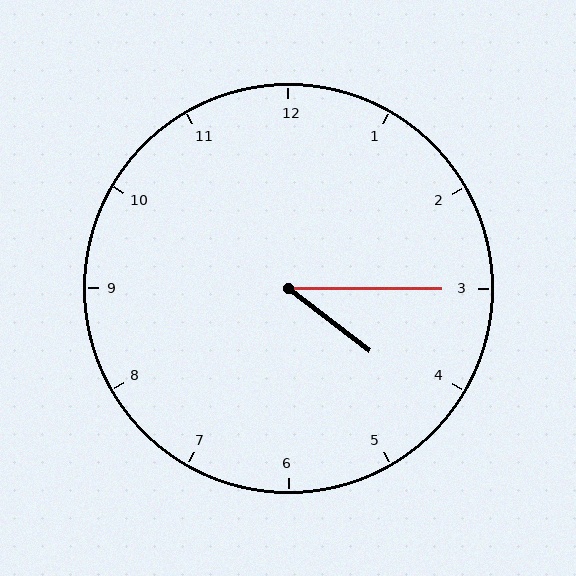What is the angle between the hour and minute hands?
Approximately 38 degrees.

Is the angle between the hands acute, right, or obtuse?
It is acute.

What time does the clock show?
4:15.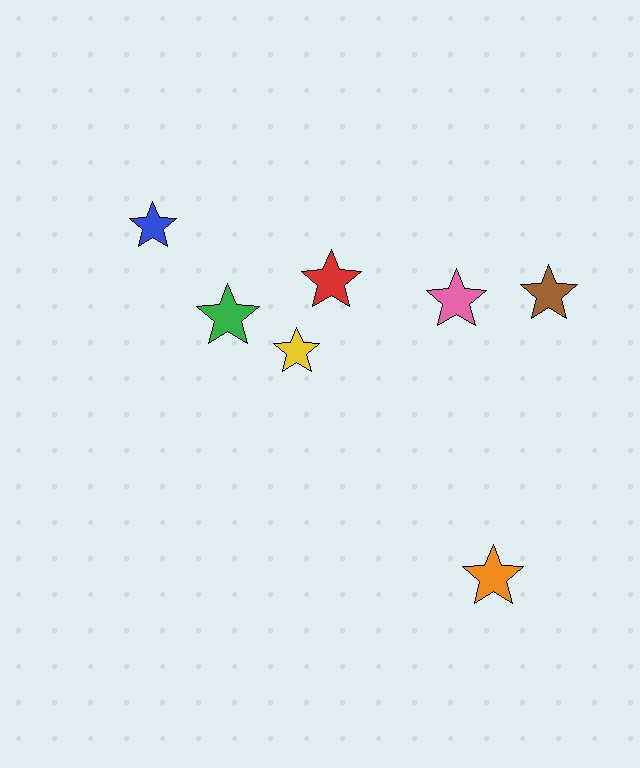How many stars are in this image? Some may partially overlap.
There are 7 stars.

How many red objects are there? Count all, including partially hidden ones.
There is 1 red object.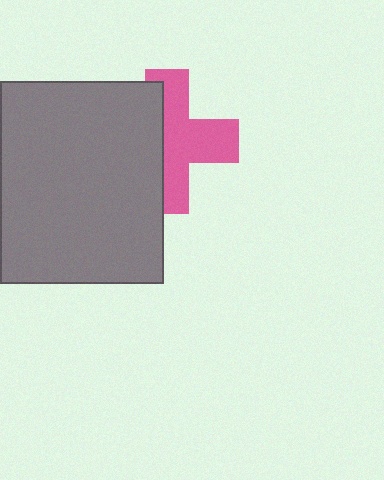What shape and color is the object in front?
The object in front is a gray rectangle.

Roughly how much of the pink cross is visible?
About half of it is visible (roughly 57%).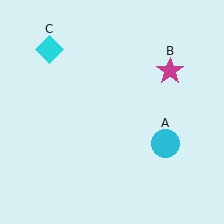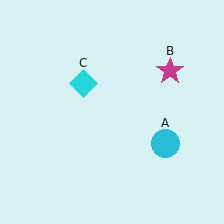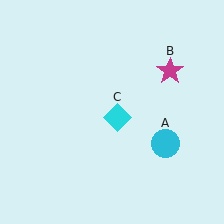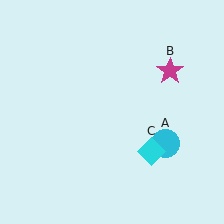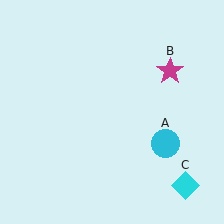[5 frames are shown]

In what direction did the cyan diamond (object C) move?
The cyan diamond (object C) moved down and to the right.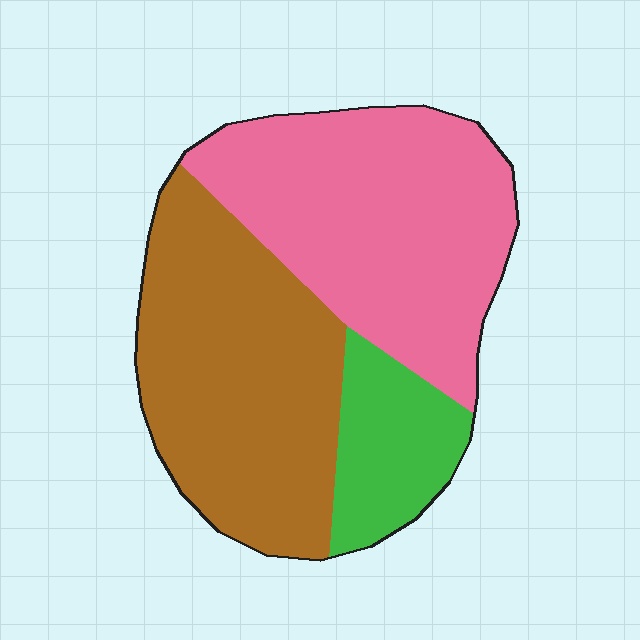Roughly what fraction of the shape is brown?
Brown covers about 40% of the shape.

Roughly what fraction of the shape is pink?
Pink covers 43% of the shape.